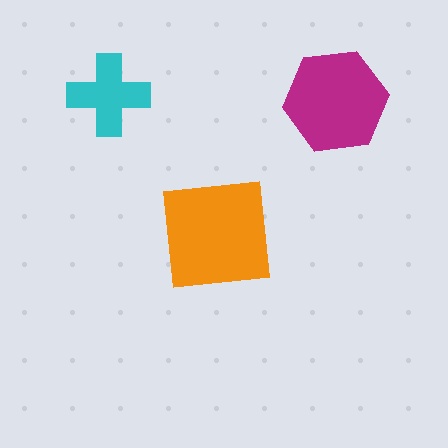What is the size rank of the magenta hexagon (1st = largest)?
2nd.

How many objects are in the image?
There are 3 objects in the image.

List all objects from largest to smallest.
The orange square, the magenta hexagon, the cyan cross.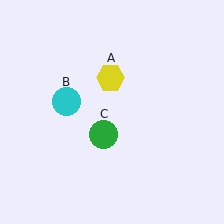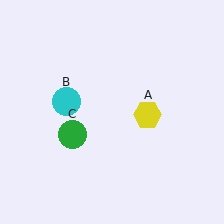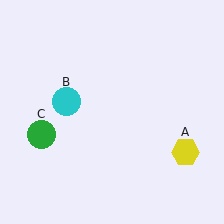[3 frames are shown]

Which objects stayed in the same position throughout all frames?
Cyan circle (object B) remained stationary.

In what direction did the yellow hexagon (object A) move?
The yellow hexagon (object A) moved down and to the right.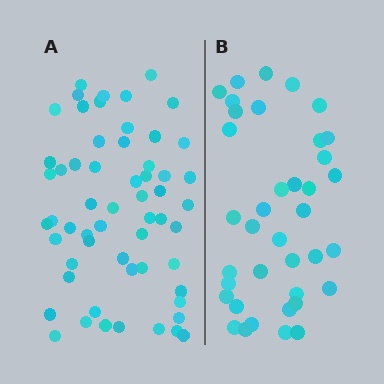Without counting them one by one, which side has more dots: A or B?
Region A (the left region) has more dots.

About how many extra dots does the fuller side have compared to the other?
Region A has approximately 20 more dots than region B.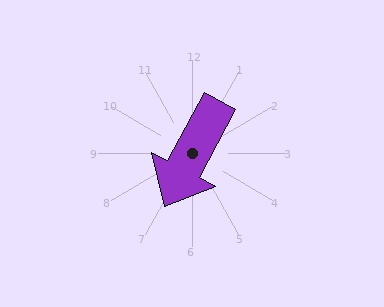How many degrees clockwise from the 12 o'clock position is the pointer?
Approximately 208 degrees.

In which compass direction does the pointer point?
Southwest.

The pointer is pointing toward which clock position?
Roughly 7 o'clock.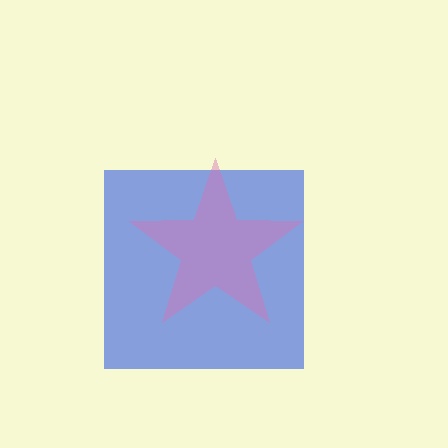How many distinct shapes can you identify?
There are 2 distinct shapes: a blue square, a pink star.